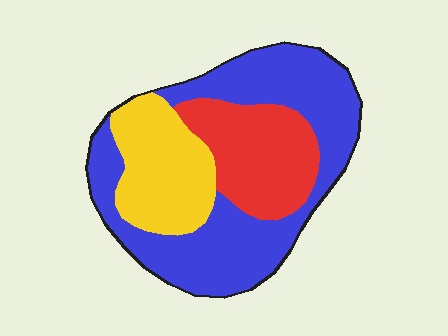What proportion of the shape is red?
Red takes up about one quarter (1/4) of the shape.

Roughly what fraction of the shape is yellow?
Yellow takes up between a sixth and a third of the shape.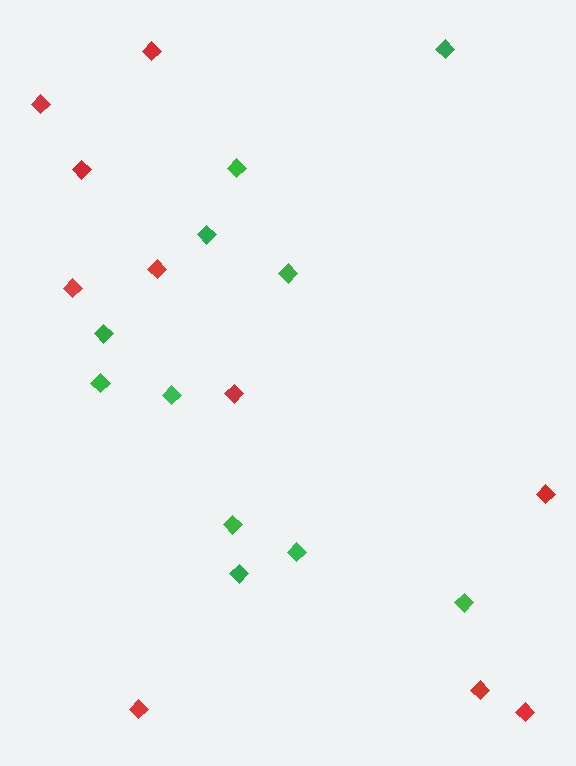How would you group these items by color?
There are 2 groups: one group of green diamonds (11) and one group of red diamonds (10).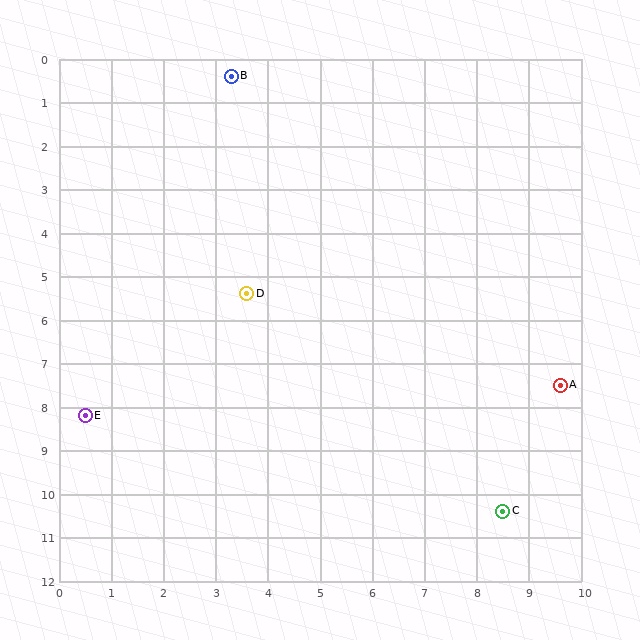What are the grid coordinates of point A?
Point A is at approximately (9.6, 7.5).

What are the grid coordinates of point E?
Point E is at approximately (0.5, 8.2).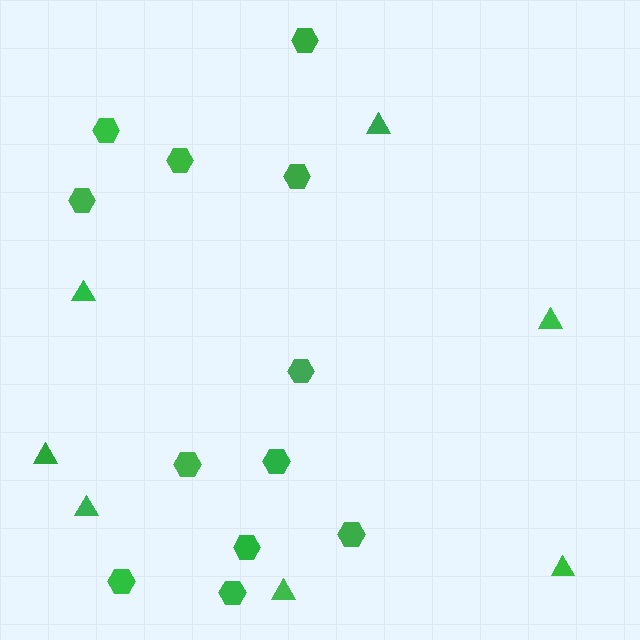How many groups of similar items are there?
There are 2 groups: one group of hexagons (12) and one group of triangles (7).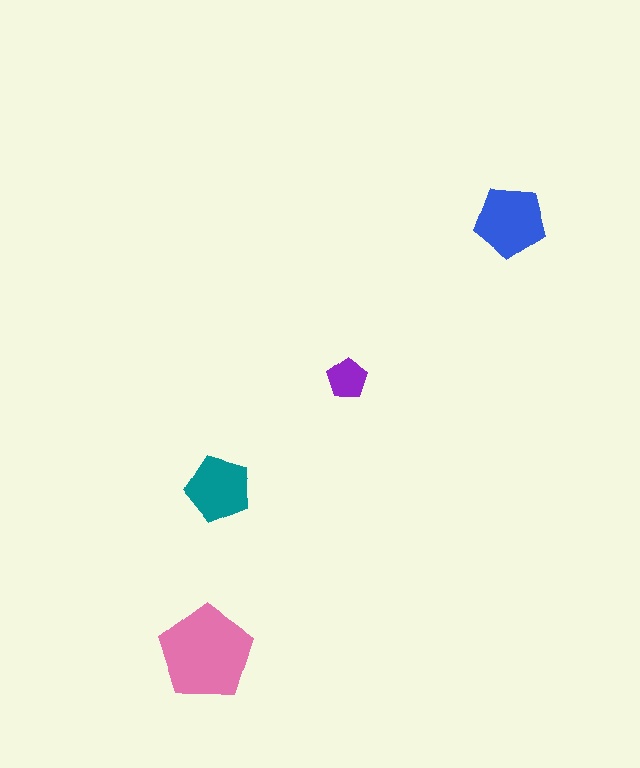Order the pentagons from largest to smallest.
the pink one, the blue one, the teal one, the purple one.